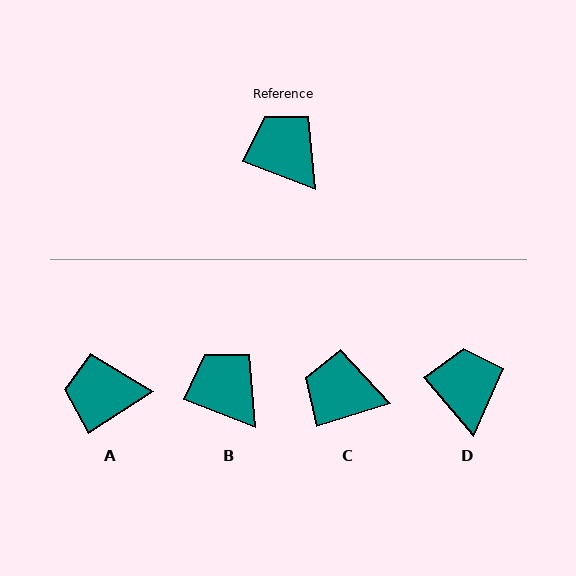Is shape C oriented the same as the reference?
No, it is off by about 38 degrees.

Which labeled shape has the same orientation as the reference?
B.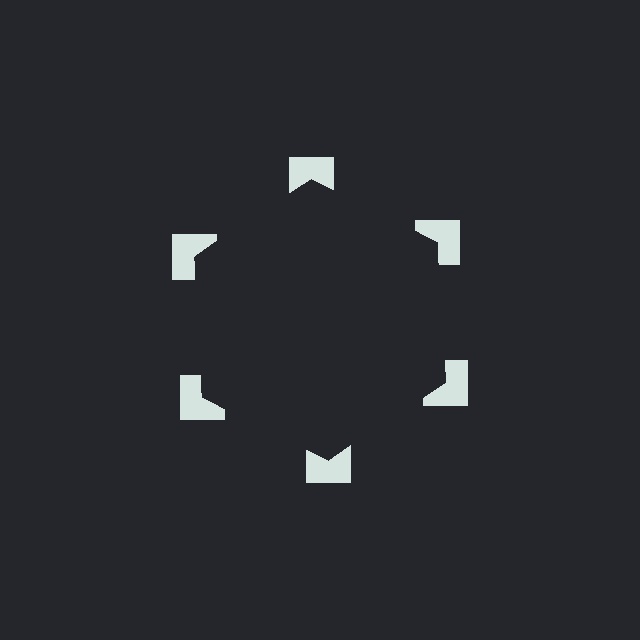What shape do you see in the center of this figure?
An illusory hexagon — its edges are inferred from the aligned wedge cuts in the notched squares, not physically drawn.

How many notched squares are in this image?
There are 6 — one at each vertex of the illusory hexagon.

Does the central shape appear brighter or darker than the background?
It typically appears slightly darker than the background, even though no actual brightness change is drawn.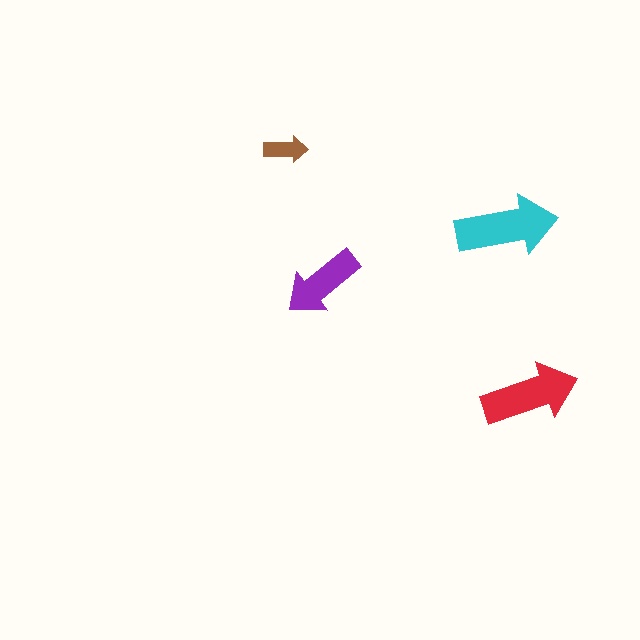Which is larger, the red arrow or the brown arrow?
The red one.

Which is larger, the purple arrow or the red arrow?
The red one.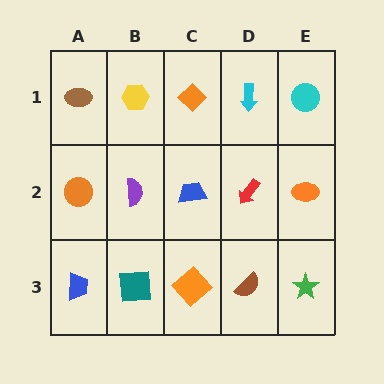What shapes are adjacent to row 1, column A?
An orange circle (row 2, column A), a yellow hexagon (row 1, column B).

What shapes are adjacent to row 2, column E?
A cyan circle (row 1, column E), a green star (row 3, column E), a red arrow (row 2, column D).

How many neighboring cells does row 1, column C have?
3.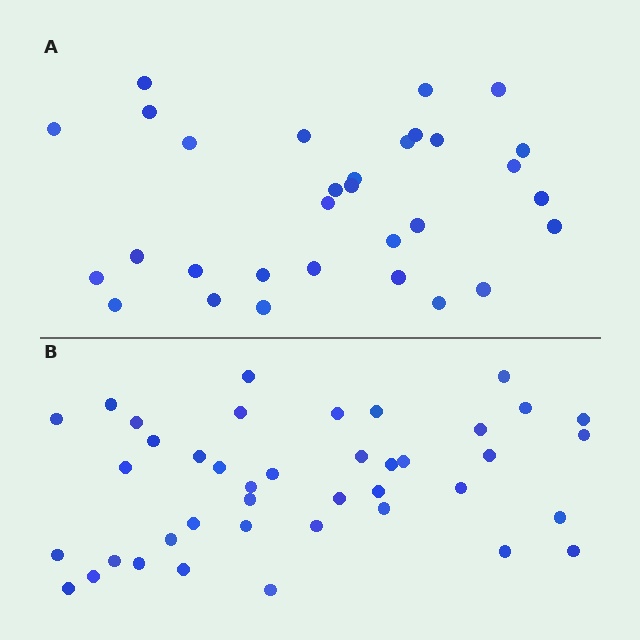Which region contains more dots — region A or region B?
Region B (the bottom region) has more dots.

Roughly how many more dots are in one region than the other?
Region B has roughly 10 or so more dots than region A.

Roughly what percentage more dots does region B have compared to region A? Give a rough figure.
About 30% more.